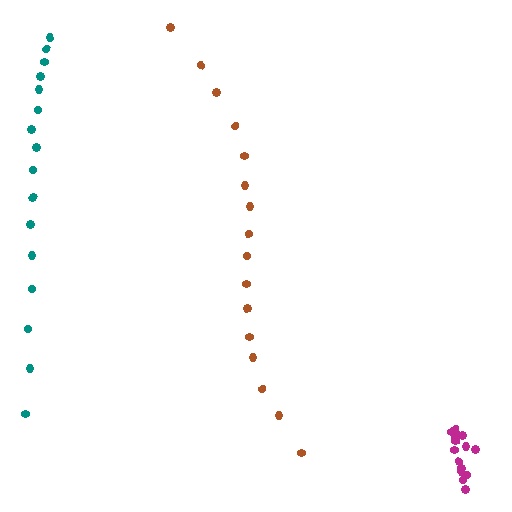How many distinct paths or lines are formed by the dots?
There are 3 distinct paths.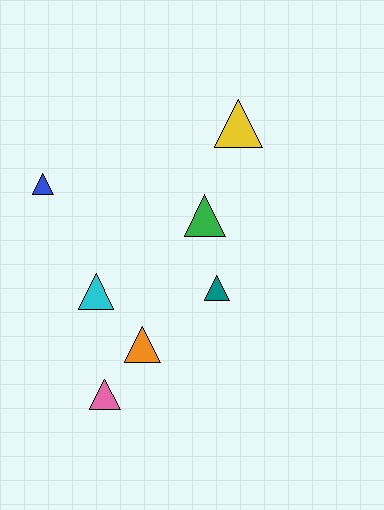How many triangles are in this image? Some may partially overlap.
There are 7 triangles.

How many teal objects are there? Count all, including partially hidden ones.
There is 1 teal object.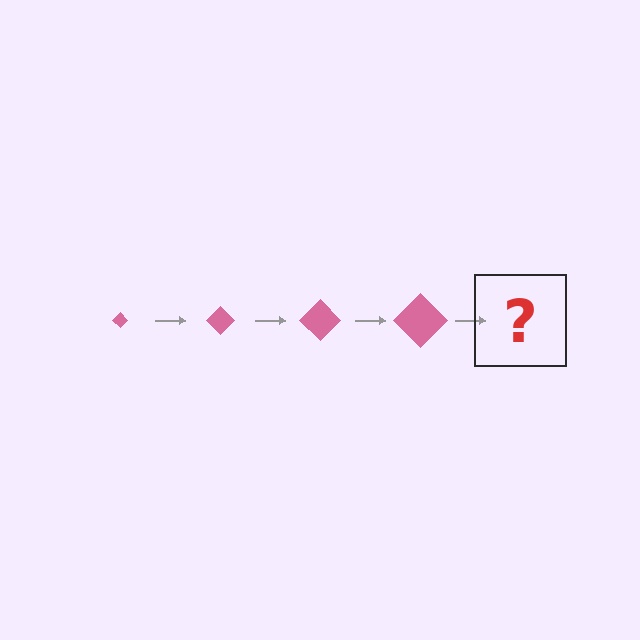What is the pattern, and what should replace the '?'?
The pattern is that the diamond gets progressively larger each step. The '?' should be a pink diamond, larger than the previous one.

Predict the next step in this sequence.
The next step is a pink diamond, larger than the previous one.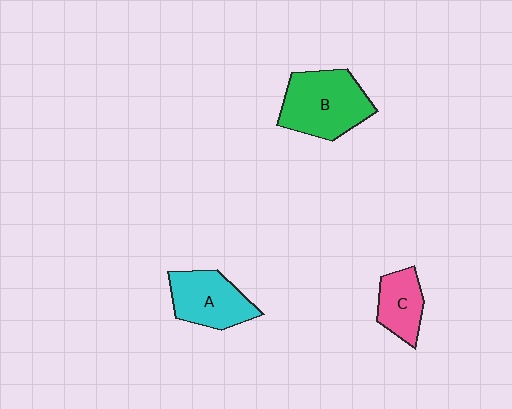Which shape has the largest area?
Shape B (green).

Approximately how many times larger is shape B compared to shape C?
Approximately 1.8 times.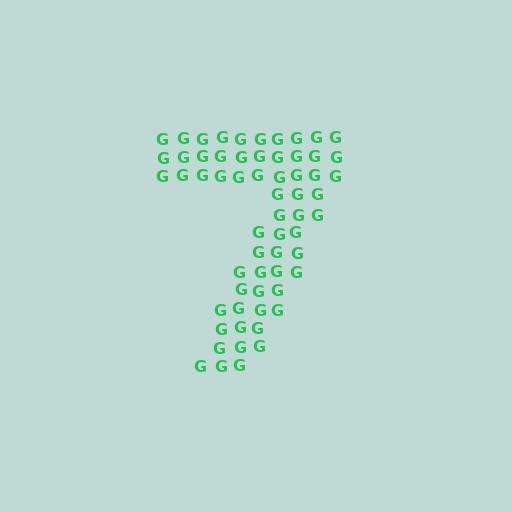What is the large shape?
The large shape is the digit 7.